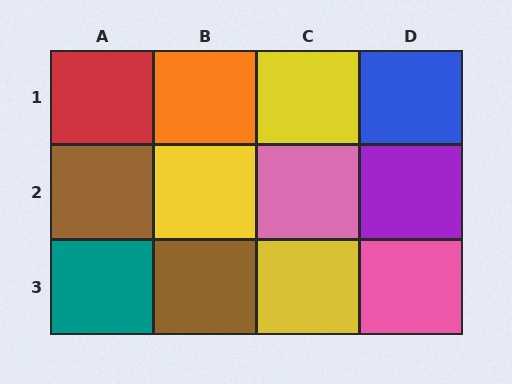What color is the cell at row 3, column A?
Teal.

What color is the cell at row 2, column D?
Purple.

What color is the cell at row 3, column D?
Pink.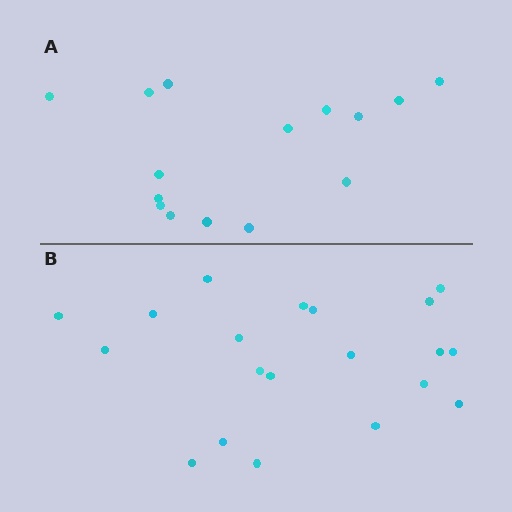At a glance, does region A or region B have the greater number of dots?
Region B (the bottom region) has more dots.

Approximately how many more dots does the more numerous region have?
Region B has about 5 more dots than region A.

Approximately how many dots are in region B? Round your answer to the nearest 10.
About 20 dots.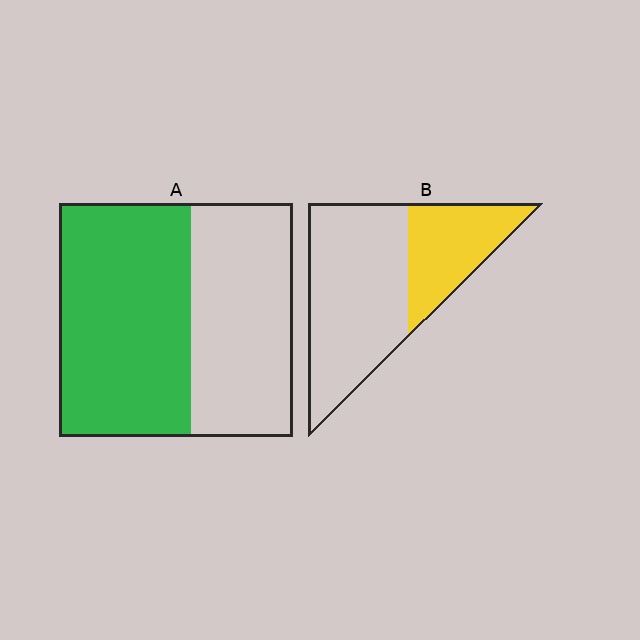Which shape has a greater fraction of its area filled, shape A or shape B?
Shape A.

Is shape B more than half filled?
No.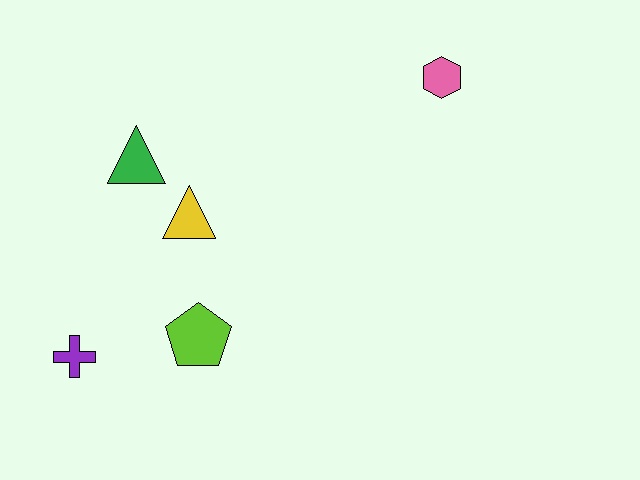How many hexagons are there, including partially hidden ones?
There is 1 hexagon.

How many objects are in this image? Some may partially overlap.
There are 5 objects.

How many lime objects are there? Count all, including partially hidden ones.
There is 1 lime object.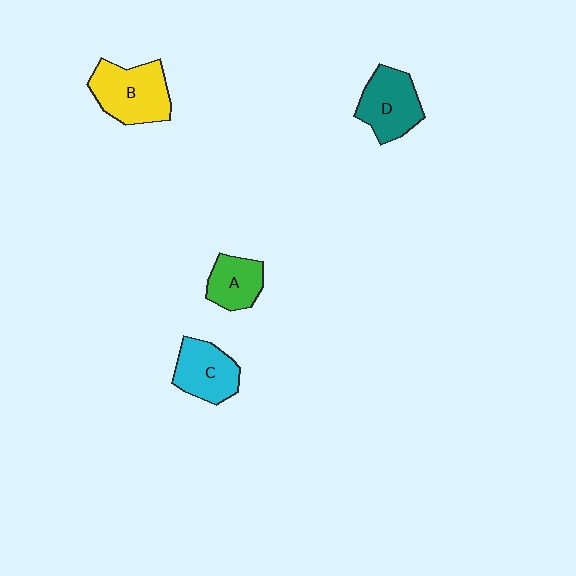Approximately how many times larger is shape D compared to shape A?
Approximately 1.4 times.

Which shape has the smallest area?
Shape A (green).